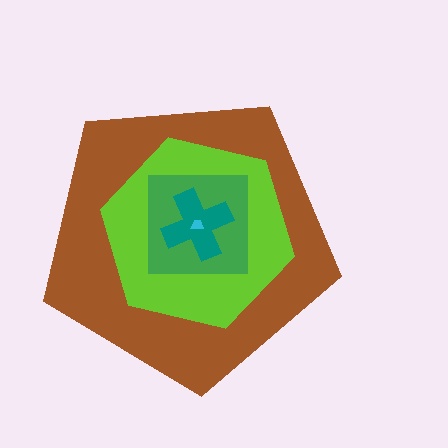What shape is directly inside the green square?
The teal cross.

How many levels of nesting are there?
5.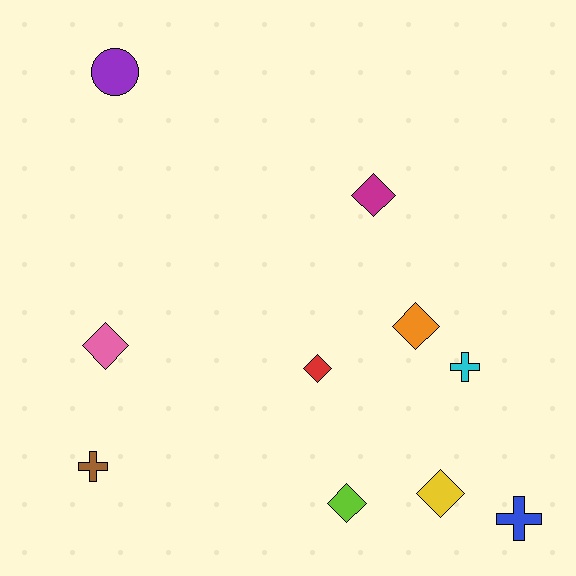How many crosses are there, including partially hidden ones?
There are 3 crosses.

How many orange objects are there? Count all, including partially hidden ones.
There is 1 orange object.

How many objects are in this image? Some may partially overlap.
There are 10 objects.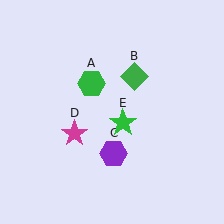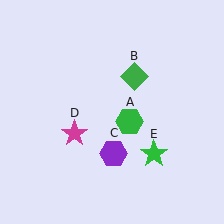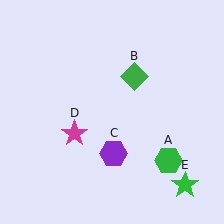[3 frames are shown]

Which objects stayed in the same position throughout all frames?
Green diamond (object B) and purple hexagon (object C) and magenta star (object D) remained stationary.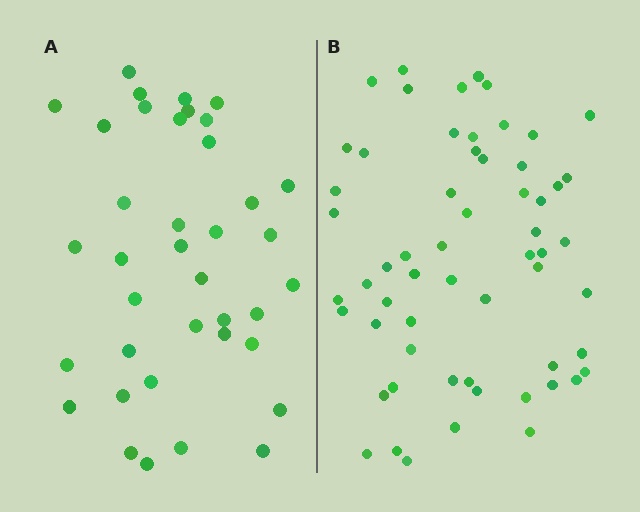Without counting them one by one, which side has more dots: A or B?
Region B (the right region) has more dots.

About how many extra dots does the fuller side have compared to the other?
Region B has approximately 20 more dots than region A.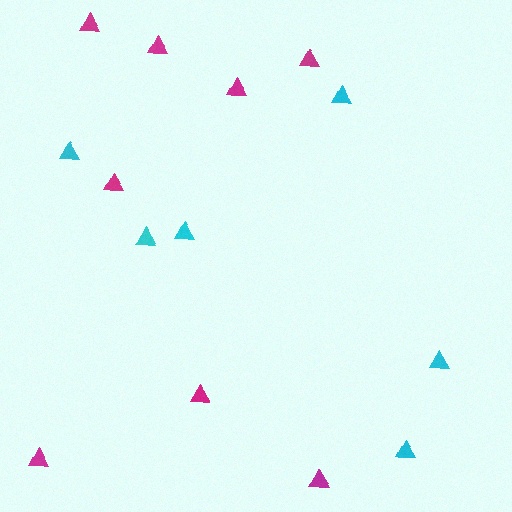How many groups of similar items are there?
There are 2 groups: one group of cyan triangles (6) and one group of magenta triangles (8).